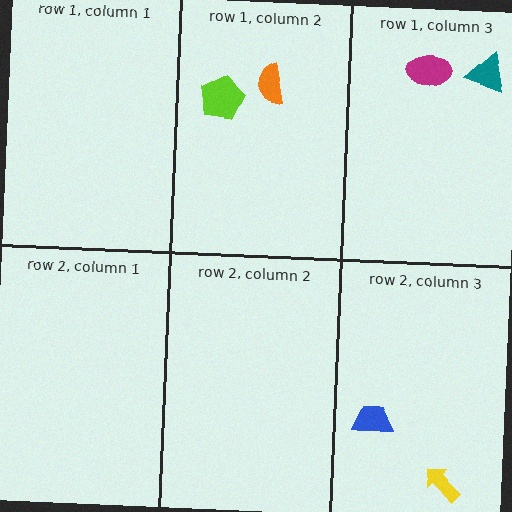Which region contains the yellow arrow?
The row 2, column 3 region.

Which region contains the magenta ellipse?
The row 1, column 3 region.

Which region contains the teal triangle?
The row 1, column 3 region.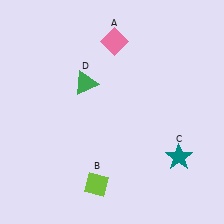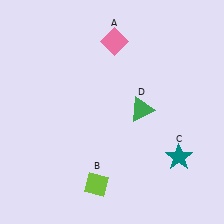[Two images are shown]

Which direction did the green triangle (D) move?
The green triangle (D) moved right.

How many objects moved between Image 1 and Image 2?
1 object moved between the two images.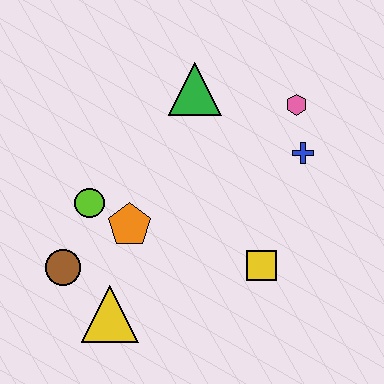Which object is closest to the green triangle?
The pink hexagon is closest to the green triangle.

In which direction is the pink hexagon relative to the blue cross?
The pink hexagon is above the blue cross.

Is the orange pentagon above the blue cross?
No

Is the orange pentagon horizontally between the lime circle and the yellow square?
Yes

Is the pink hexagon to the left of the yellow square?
No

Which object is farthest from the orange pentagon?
The pink hexagon is farthest from the orange pentagon.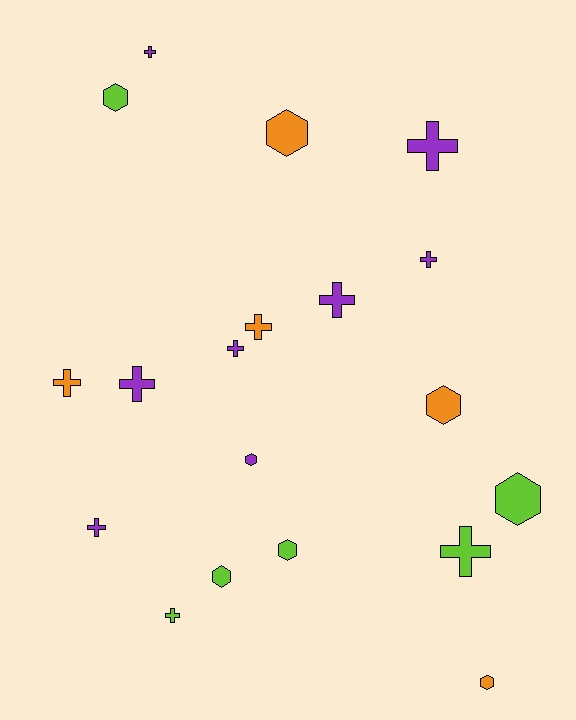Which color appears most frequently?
Purple, with 8 objects.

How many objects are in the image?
There are 19 objects.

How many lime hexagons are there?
There are 4 lime hexagons.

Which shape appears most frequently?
Cross, with 11 objects.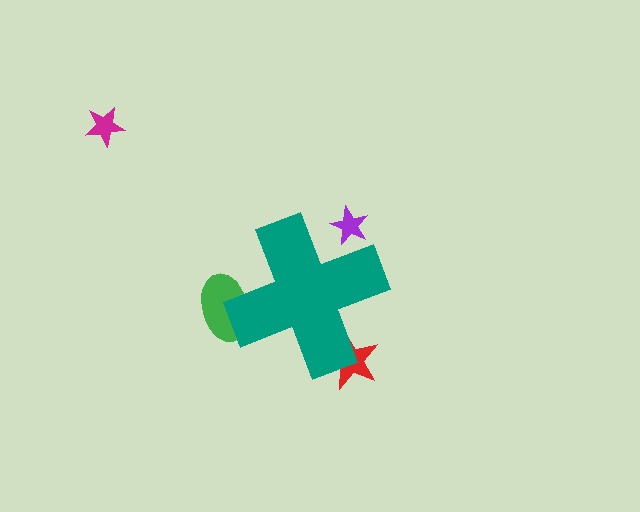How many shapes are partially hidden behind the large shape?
3 shapes are partially hidden.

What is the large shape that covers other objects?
A teal cross.